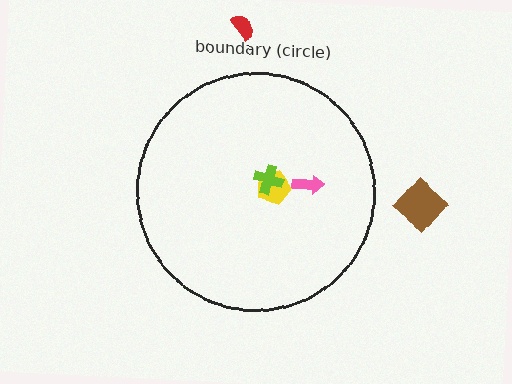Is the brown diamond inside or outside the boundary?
Outside.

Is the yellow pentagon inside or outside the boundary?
Inside.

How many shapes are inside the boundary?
3 inside, 2 outside.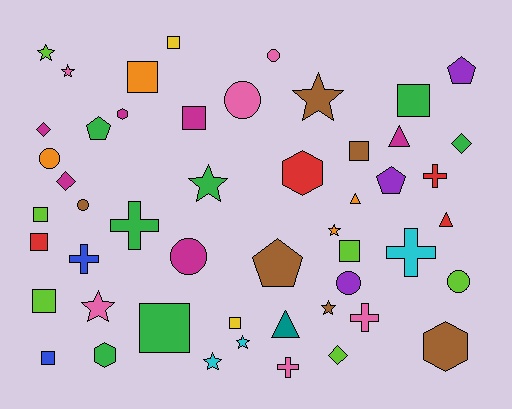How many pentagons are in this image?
There are 4 pentagons.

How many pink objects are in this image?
There are 6 pink objects.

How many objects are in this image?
There are 50 objects.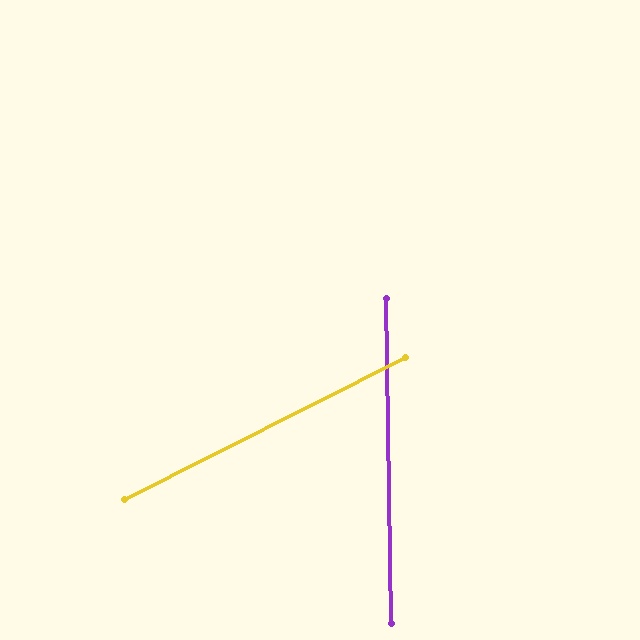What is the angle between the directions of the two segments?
Approximately 64 degrees.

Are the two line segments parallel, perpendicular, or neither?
Neither parallel nor perpendicular — they differ by about 64°.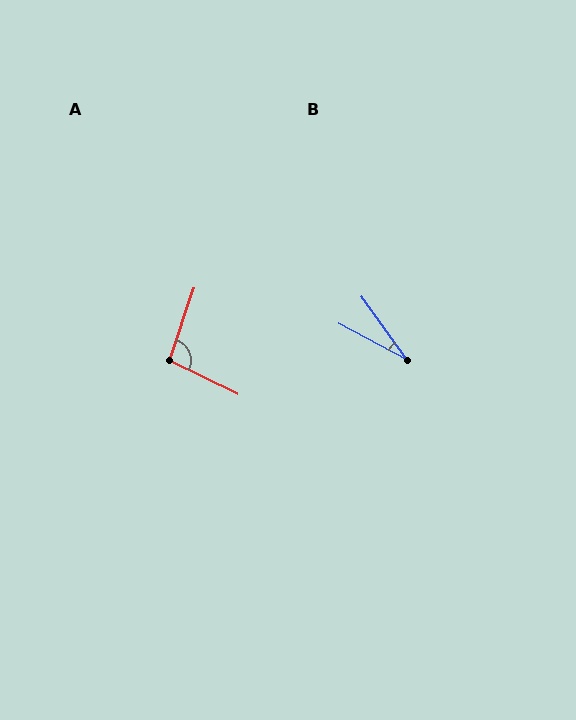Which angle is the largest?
A, at approximately 97 degrees.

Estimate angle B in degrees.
Approximately 27 degrees.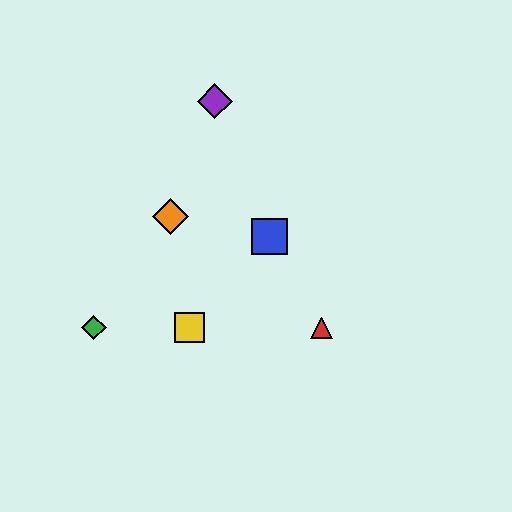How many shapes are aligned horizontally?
3 shapes (the red triangle, the green diamond, the yellow square) are aligned horizontally.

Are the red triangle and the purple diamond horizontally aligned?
No, the red triangle is at y≈328 and the purple diamond is at y≈101.